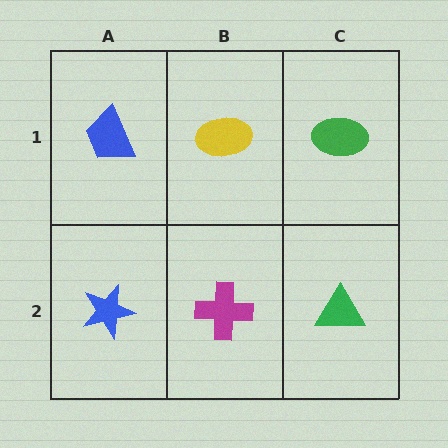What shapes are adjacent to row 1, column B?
A magenta cross (row 2, column B), a blue trapezoid (row 1, column A), a green ellipse (row 1, column C).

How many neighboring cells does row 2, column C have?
2.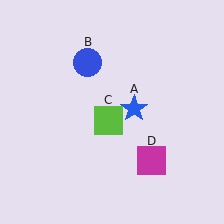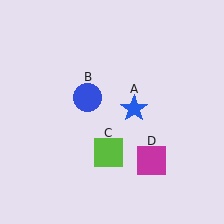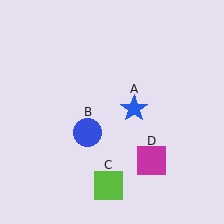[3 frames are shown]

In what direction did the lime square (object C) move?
The lime square (object C) moved down.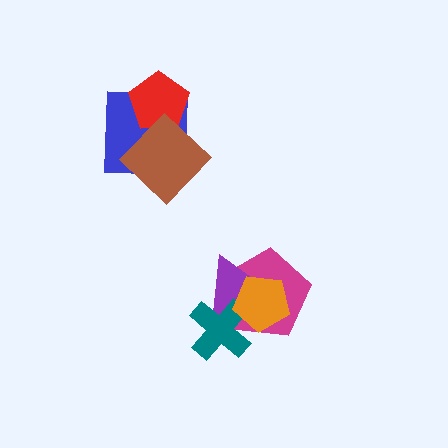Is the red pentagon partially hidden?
Yes, it is partially covered by another shape.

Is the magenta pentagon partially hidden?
Yes, it is partially covered by another shape.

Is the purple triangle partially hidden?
Yes, it is partially covered by another shape.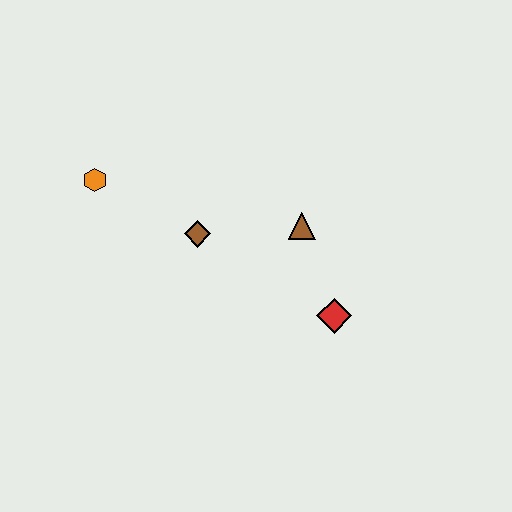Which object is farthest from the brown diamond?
The red diamond is farthest from the brown diamond.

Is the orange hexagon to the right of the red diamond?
No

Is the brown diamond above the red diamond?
Yes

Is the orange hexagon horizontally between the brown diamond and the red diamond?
No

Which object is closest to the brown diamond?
The brown triangle is closest to the brown diamond.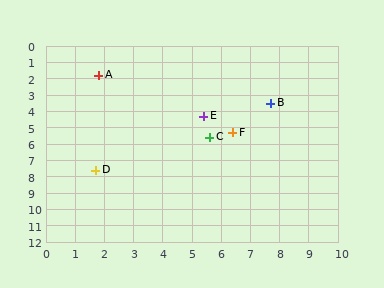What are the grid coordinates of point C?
Point C is at approximately (5.6, 5.6).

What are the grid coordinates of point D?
Point D is at approximately (1.7, 7.6).